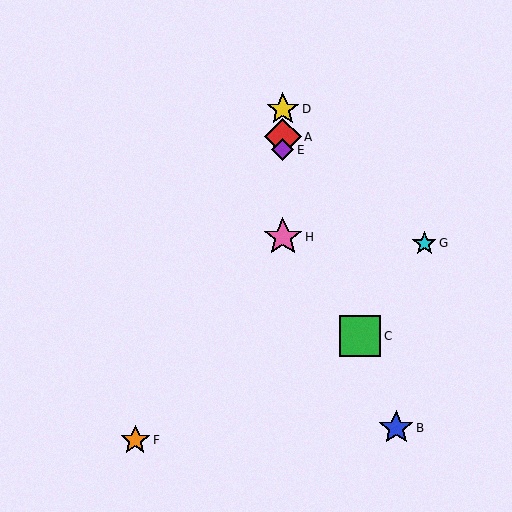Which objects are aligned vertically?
Objects A, D, E, H are aligned vertically.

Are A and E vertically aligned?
Yes, both are at x≈283.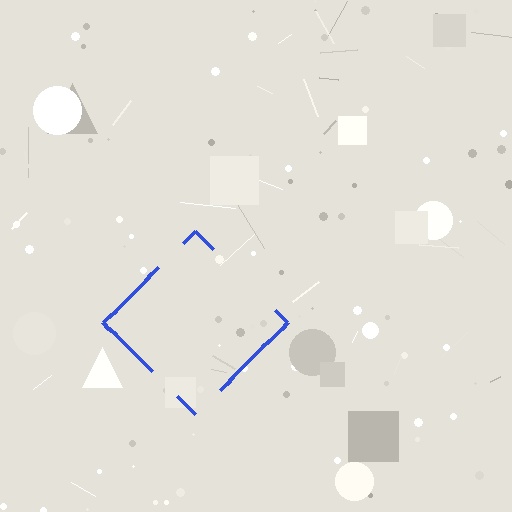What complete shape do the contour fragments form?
The contour fragments form a diamond.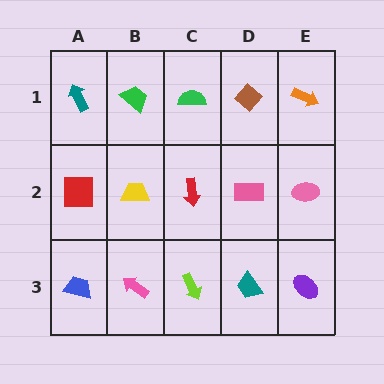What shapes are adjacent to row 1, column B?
A yellow trapezoid (row 2, column B), a teal arrow (row 1, column A), a green semicircle (row 1, column C).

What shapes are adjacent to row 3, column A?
A red square (row 2, column A), a pink arrow (row 3, column B).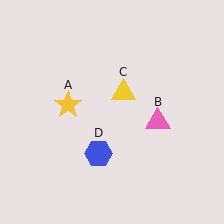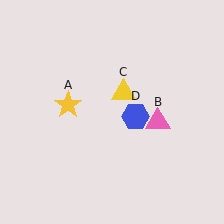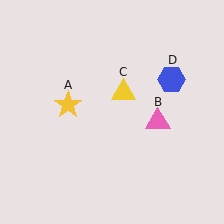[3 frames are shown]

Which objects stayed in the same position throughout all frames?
Yellow star (object A) and pink triangle (object B) and yellow triangle (object C) remained stationary.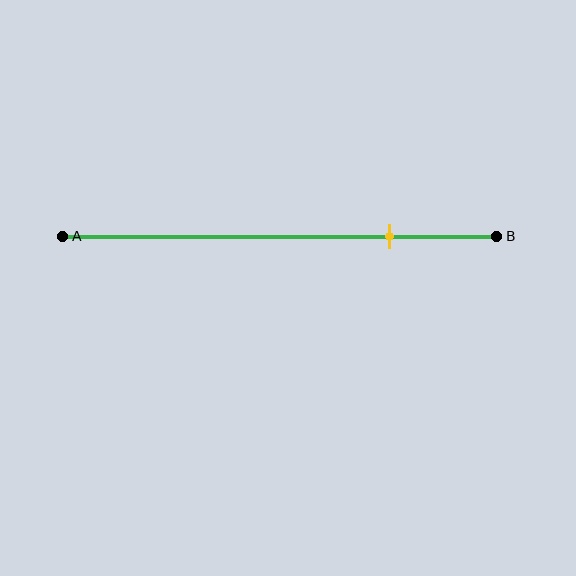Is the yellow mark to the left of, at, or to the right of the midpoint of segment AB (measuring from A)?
The yellow mark is to the right of the midpoint of segment AB.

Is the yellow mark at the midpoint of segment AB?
No, the mark is at about 75% from A, not at the 50% midpoint.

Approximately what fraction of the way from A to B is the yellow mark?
The yellow mark is approximately 75% of the way from A to B.